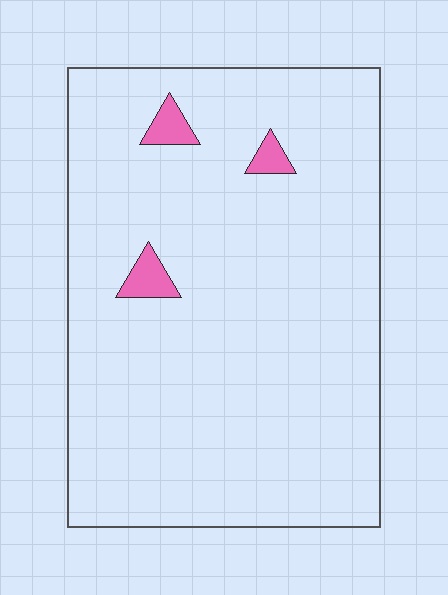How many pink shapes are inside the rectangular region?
3.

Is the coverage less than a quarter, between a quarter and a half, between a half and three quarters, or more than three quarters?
Less than a quarter.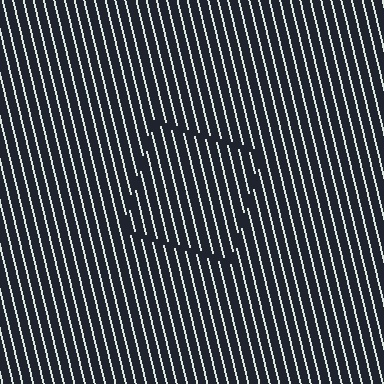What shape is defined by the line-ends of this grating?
An illusory square. The interior of the shape contains the same grating, shifted by half a period — the contour is defined by the phase discontinuity where line-ends from the inner and outer gratings abut.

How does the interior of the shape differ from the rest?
The interior of the shape contains the same grating, shifted by half a period — the contour is defined by the phase discontinuity where line-ends from the inner and outer gratings abut.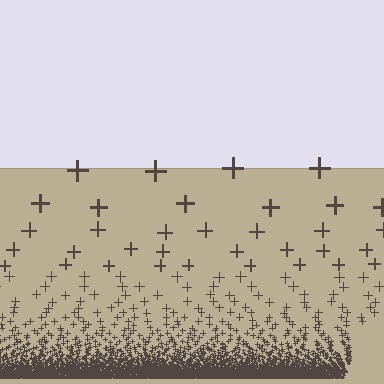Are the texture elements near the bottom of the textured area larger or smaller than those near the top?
Smaller. The gradient is inverted — elements near the bottom are smaller and denser.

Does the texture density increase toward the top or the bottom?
Density increases toward the bottom.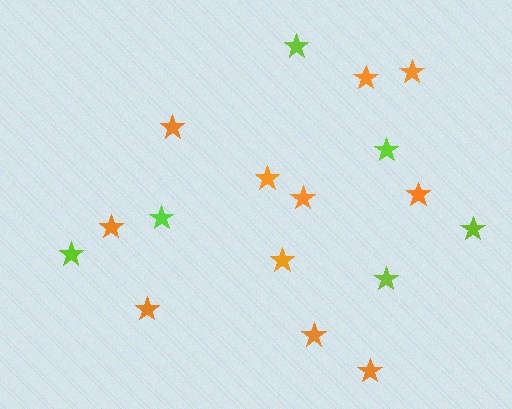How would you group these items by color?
There are 2 groups: one group of lime stars (6) and one group of orange stars (11).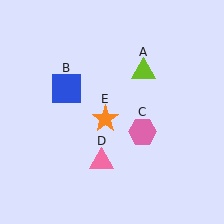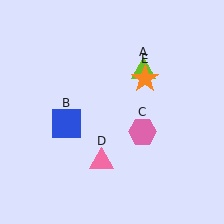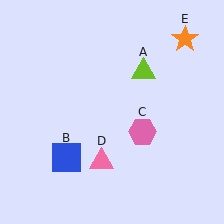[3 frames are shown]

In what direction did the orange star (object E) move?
The orange star (object E) moved up and to the right.